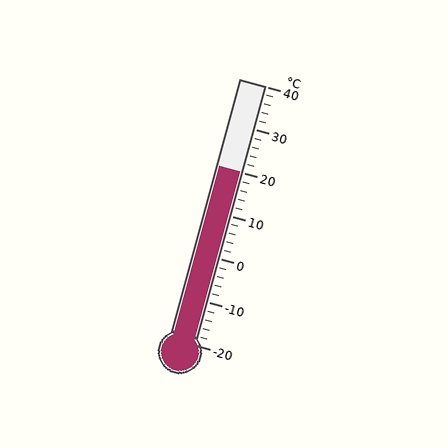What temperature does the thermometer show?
The thermometer shows approximately 20°C.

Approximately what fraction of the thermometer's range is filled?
The thermometer is filled to approximately 65% of its range.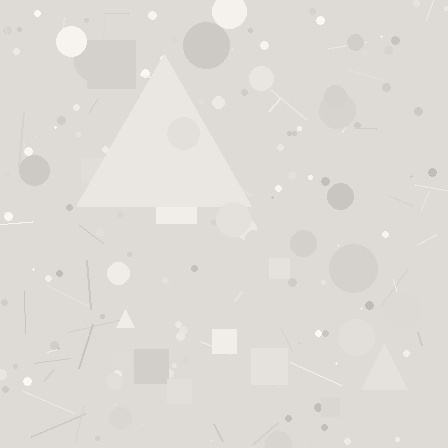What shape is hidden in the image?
A triangle is hidden in the image.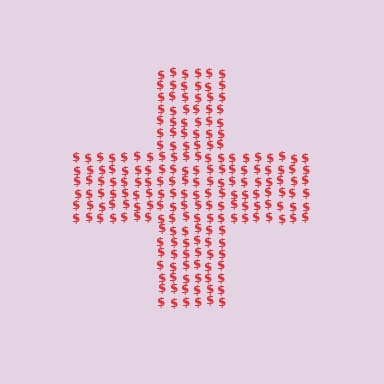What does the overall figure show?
The overall figure shows a cross.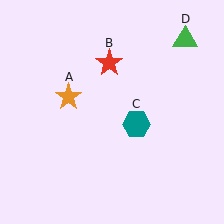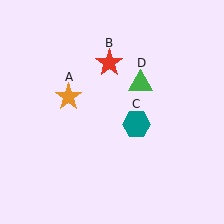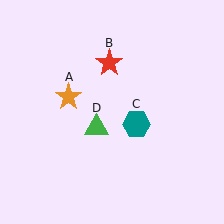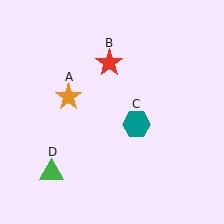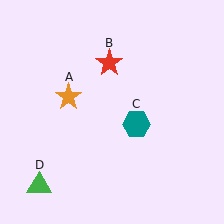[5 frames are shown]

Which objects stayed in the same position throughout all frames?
Orange star (object A) and red star (object B) and teal hexagon (object C) remained stationary.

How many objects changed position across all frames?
1 object changed position: green triangle (object D).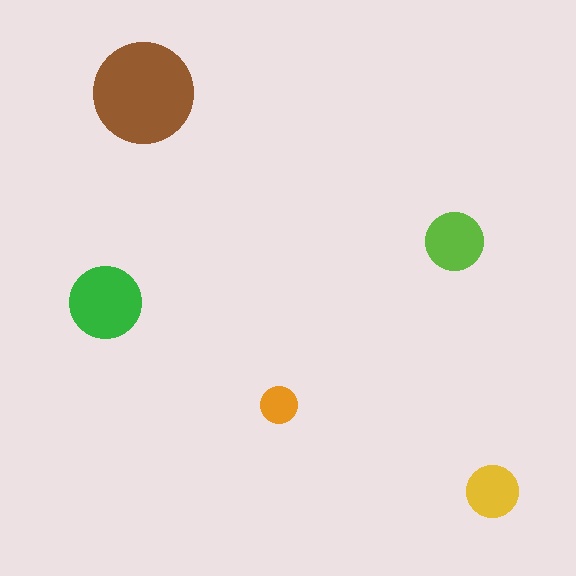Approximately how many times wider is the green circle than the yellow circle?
About 1.5 times wider.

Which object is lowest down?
The yellow circle is bottommost.